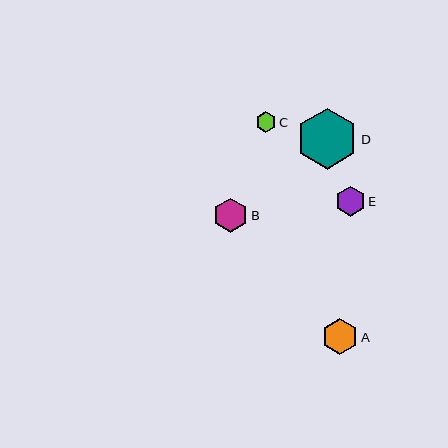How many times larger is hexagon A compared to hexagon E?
Hexagon A is approximately 1.2 times the size of hexagon E.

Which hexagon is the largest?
Hexagon D is the largest with a size of approximately 61 pixels.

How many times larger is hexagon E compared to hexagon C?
Hexagon E is approximately 1.5 times the size of hexagon C.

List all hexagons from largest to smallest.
From largest to smallest: D, A, B, E, C.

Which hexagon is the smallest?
Hexagon C is the smallest with a size of approximately 20 pixels.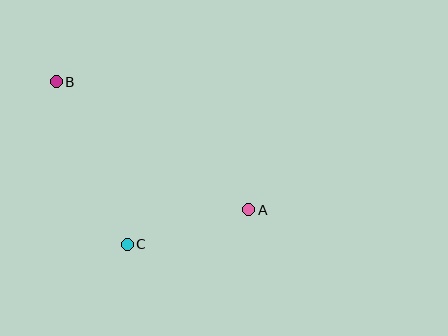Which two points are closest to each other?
Points A and C are closest to each other.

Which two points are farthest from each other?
Points A and B are farthest from each other.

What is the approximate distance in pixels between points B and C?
The distance between B and C is approximately 178 pixels.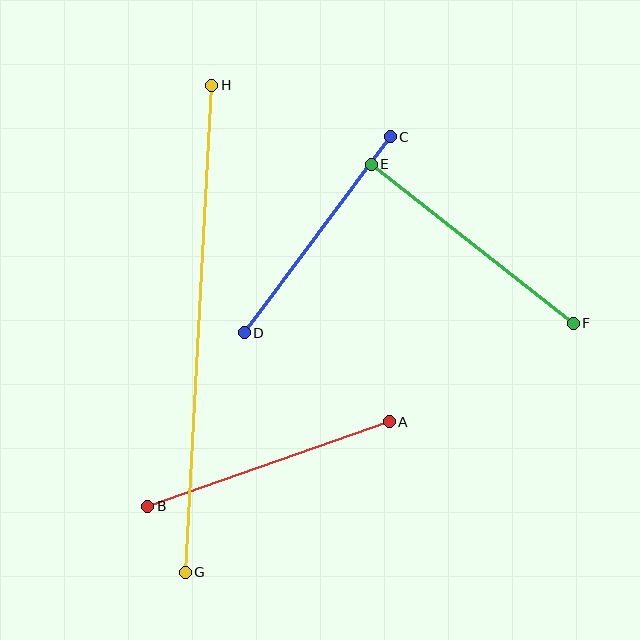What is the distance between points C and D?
The distance is approximately 244 pixels.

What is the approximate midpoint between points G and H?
The midpoint is at approximately (198, 329) pixels.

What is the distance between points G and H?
The distance is approximately 488 pixels.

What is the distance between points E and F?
The distance is approximately 257 pixels.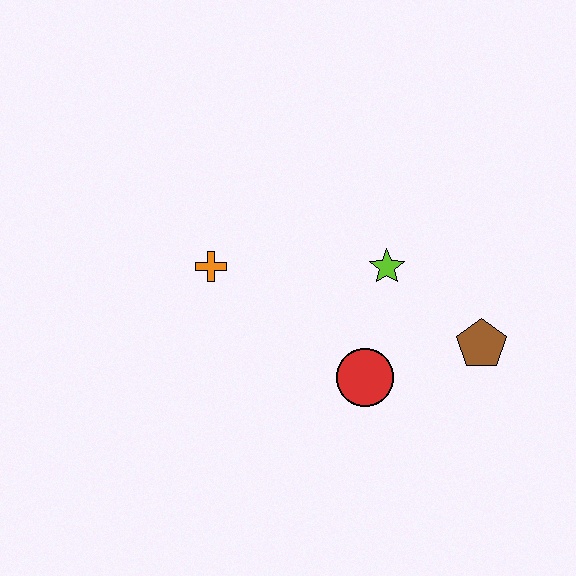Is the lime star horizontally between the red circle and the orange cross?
No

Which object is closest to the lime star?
The red circle is closest to the lime star.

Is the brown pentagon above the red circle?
Yes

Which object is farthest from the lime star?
The orange cross is farthest from the lime star.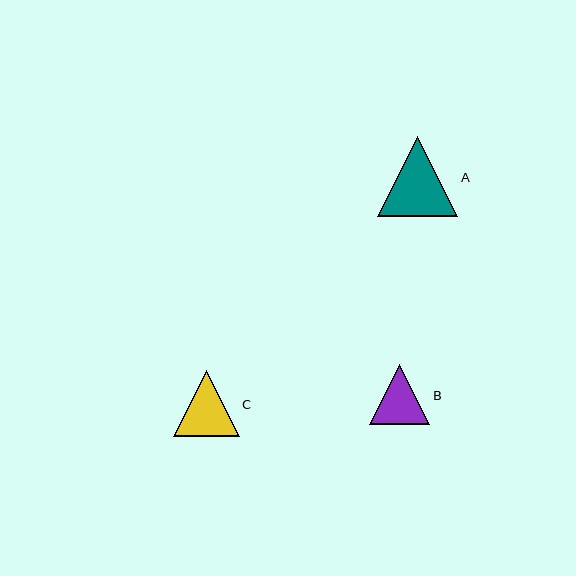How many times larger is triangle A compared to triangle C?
Triangle A is approximately 1.2 times the size of triangle C.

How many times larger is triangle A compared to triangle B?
Triangle A is approximately 1.3 times the size of triangle B.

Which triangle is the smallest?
Triangle B is the smallest with a size of approximately 60 pixels.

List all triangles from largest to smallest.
From largest to smallest: A, C, B.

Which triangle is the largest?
Triangle A is the largest with a size of approximately 80 pixels.